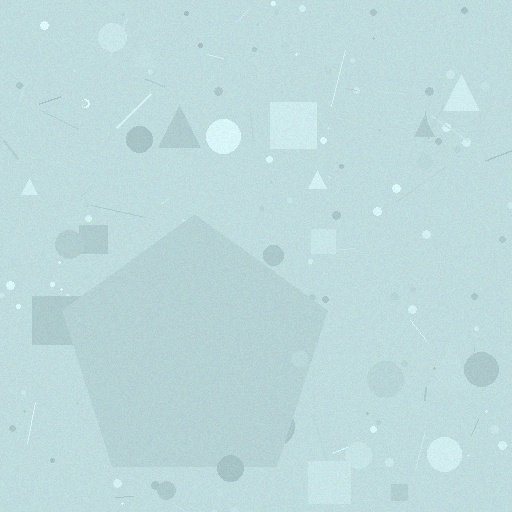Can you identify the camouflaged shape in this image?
The camouflaged shape is a pentagon.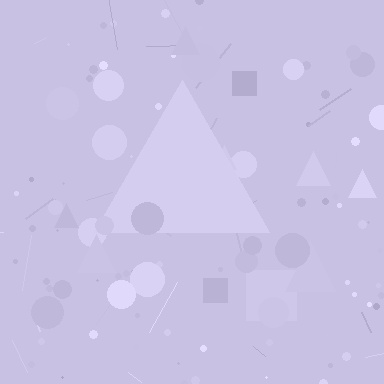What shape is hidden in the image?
A triangle is hidden in the image.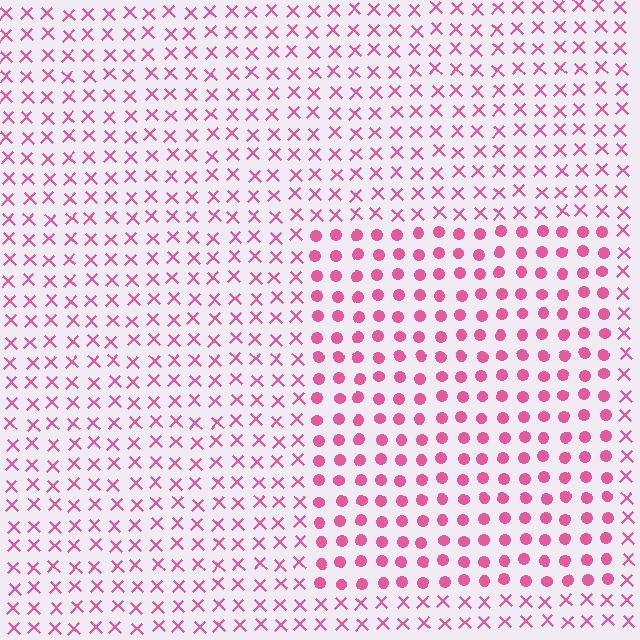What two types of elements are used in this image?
The image uses circles inside the rectangle region and X marks outside it.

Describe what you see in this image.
The image is filled with small pink elements arranged in a uniform grid. A rectangle-shaped region contains circles, while the surrounding area contains X marks. The boundary is defined purely by the change in element shape.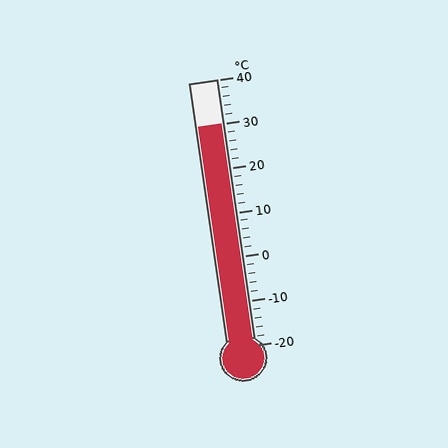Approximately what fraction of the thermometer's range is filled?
The thermometer is filled to approximately 85% of its range.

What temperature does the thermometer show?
The thermometer shows approximately 30°C.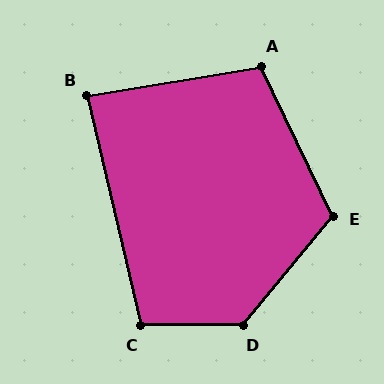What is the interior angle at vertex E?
Approximately 115 degrees (obtuse).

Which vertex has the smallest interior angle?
B, at approximately 86 degrees.